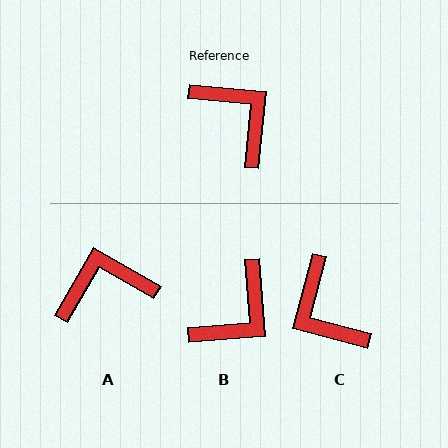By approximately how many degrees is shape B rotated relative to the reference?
Approximately 80 degrees clockwise.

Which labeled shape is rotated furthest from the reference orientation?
C, about 171 degrees away.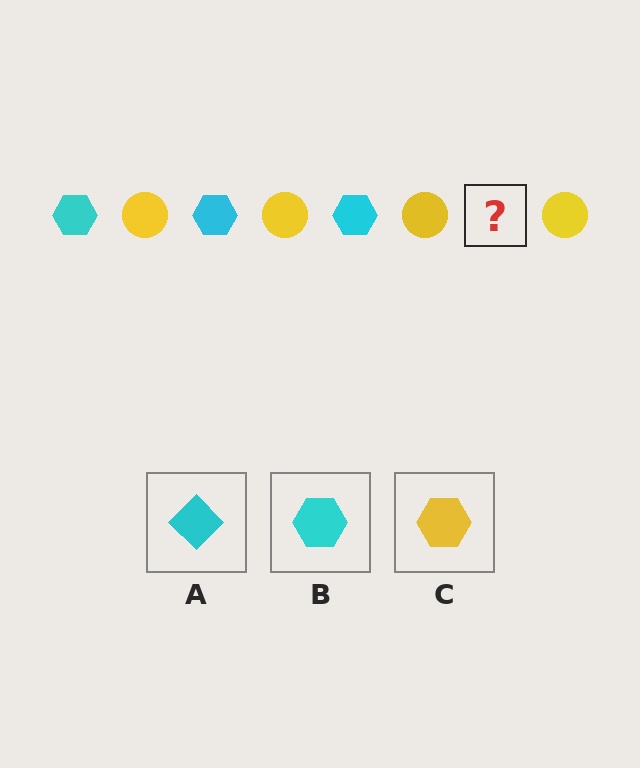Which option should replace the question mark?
Option B.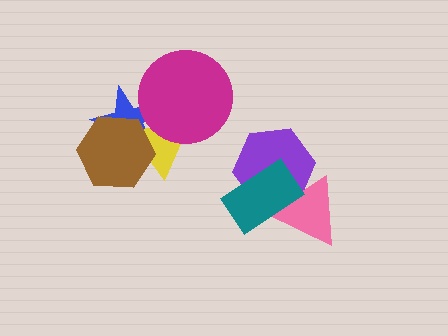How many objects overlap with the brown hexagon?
2 objects overlap with the brown hexagon.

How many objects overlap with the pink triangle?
2 objects overlap with the pink triangle.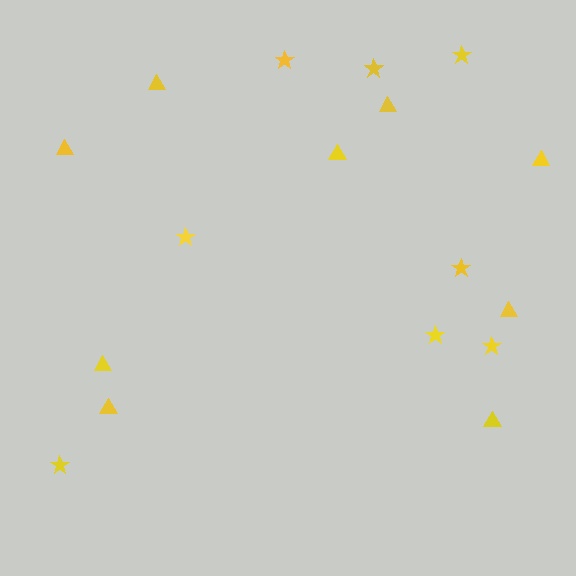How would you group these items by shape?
There are 2 groups: one group of triangles (9) and one group of stars (8).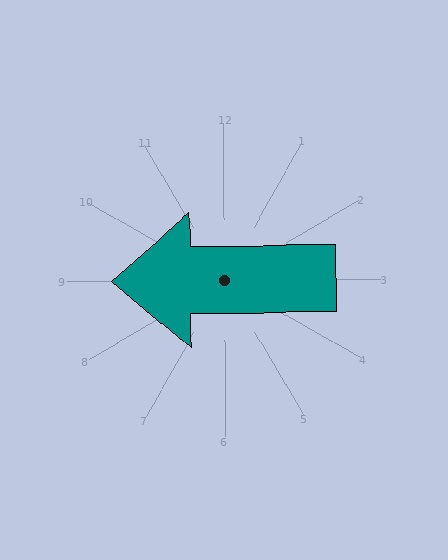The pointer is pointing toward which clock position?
Roughly 9 o'clock.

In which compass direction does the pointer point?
West.